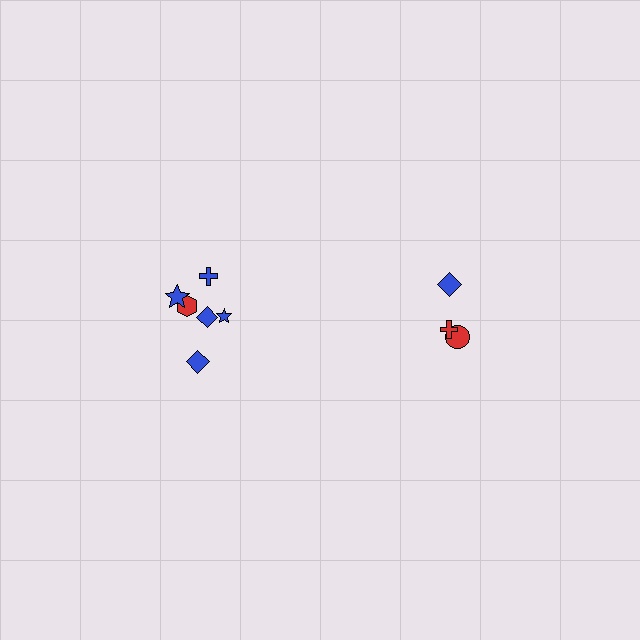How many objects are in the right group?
There are 3 objects.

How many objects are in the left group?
There are 6 objects.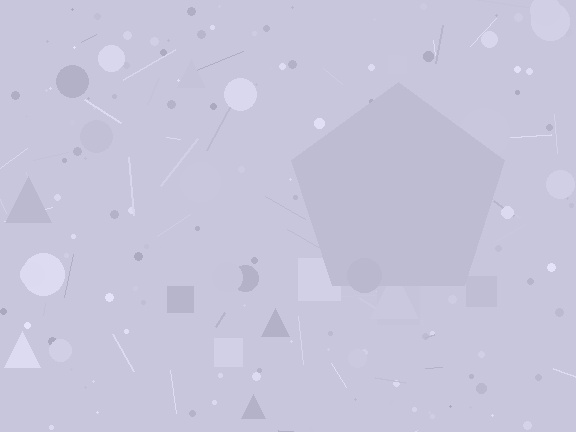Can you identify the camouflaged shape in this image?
The camouflaged shape is a pentagon.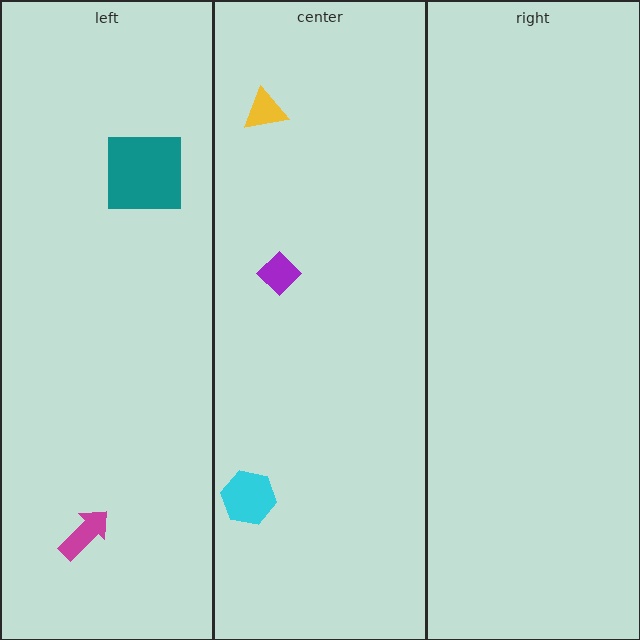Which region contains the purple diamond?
The center region.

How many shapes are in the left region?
2.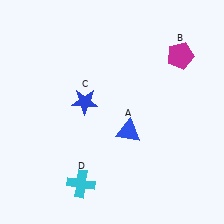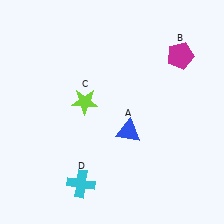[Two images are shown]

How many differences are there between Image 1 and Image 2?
There is 1 difference between the two images.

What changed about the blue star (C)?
In Image 1, C is blue. In Image 2, it changed to lime.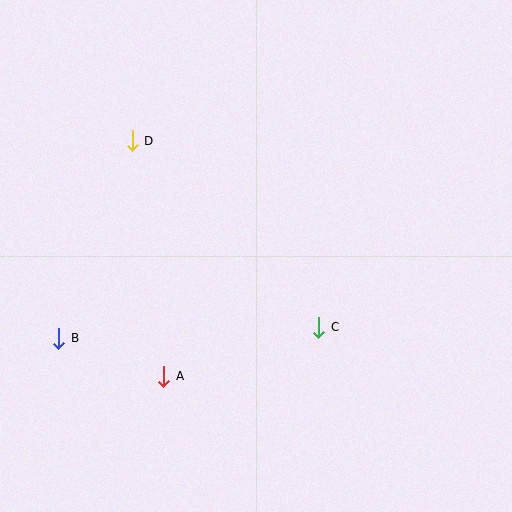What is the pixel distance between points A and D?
The distance between A and D is 238 pixels.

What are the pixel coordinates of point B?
Point B is at (59, 338).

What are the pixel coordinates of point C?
Point C is at (319, 327).